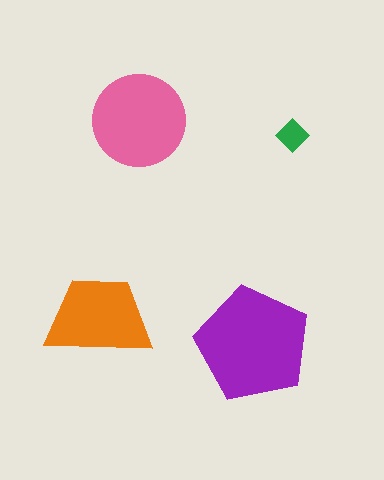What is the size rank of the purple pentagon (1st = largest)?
1st.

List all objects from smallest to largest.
The green diamond, the orange trapezoid, the pink circle, the purple pentagon.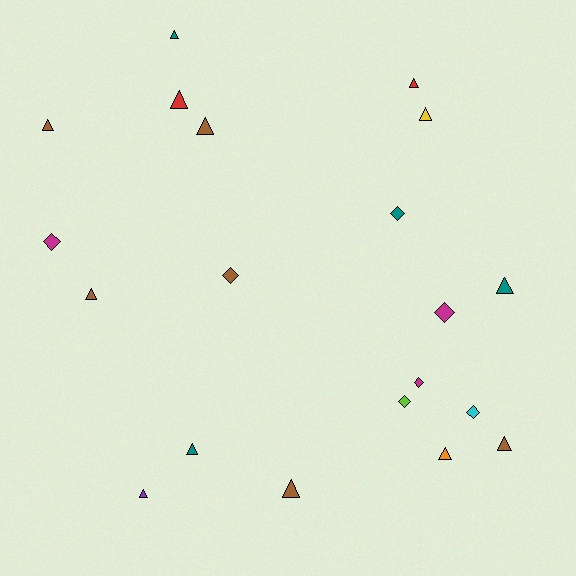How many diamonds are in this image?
There are 7 diamonds.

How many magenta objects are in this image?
There are 3 magenta objects.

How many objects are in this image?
There are 20 objects.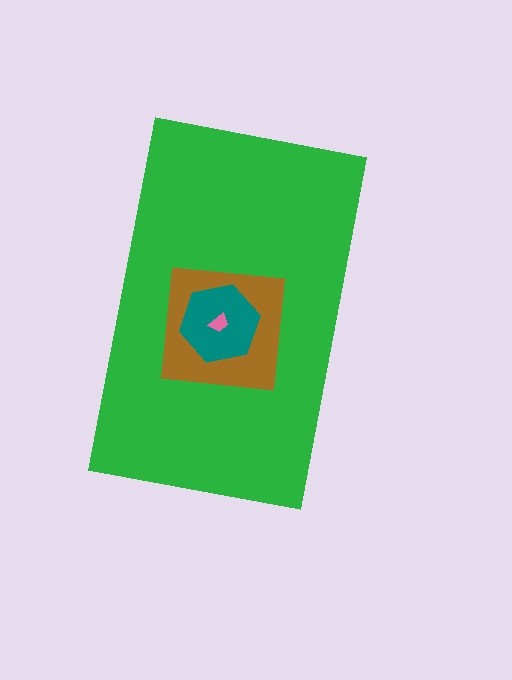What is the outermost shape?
The green rectangle.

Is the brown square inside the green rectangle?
Yes.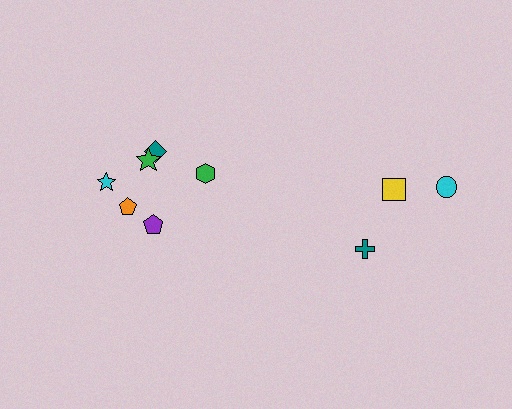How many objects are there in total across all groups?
There are 9 objects.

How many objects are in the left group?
There are 6 objects.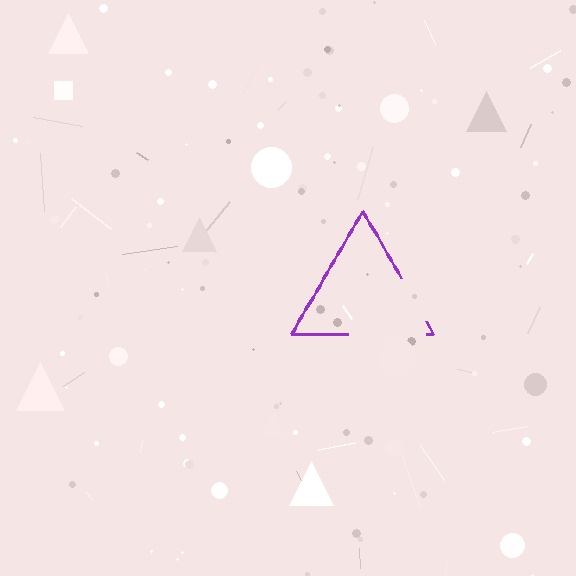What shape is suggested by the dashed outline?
The dashed outline suggests a triangle.